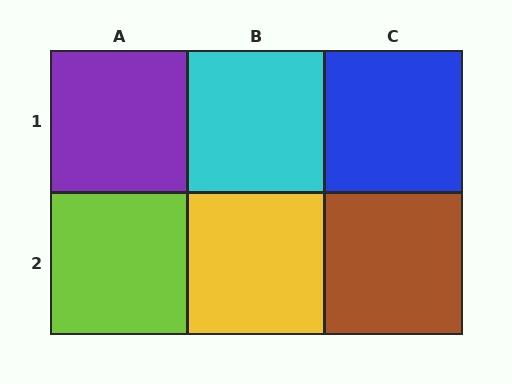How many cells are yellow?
1 cell is yellow.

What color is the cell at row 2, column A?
Lime.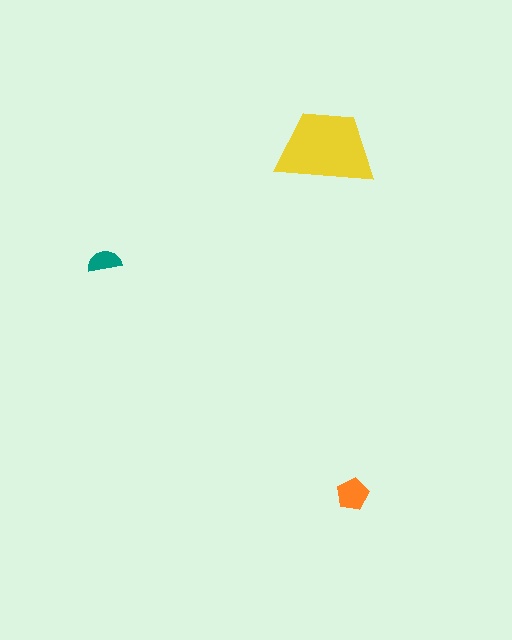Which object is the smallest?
The teal semicircle.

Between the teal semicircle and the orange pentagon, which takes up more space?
The orange pentagon.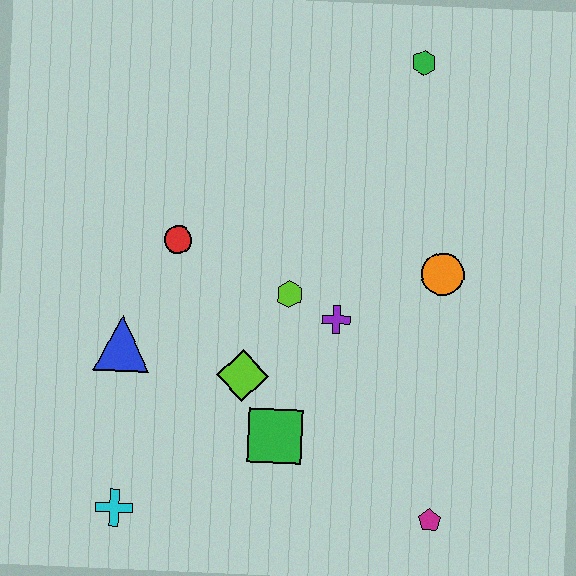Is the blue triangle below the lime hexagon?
Yes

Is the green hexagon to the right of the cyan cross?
Yes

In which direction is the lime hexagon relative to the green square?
The lime hexagon is above the green square.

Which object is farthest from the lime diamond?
The green hexagon is farthest from the lime diamond.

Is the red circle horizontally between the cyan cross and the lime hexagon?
Yes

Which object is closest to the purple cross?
The lime hexagon is closest to the purple cross.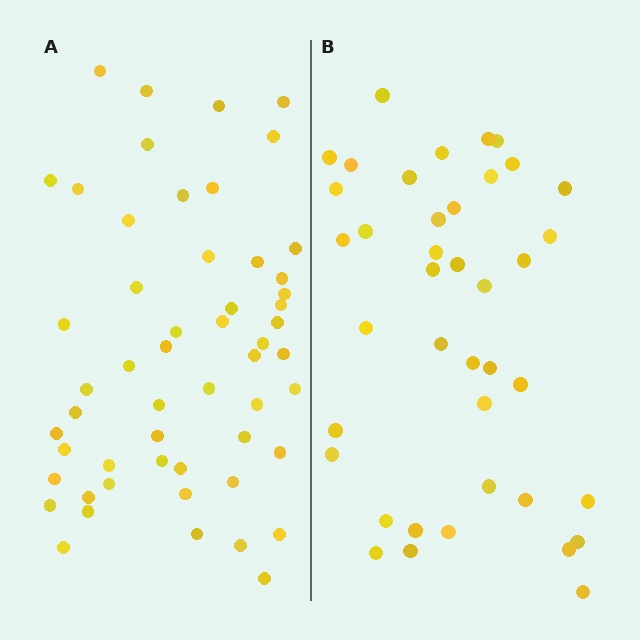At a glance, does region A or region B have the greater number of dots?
Region A (the left region) has more dots.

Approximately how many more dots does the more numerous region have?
Region A has approximately 15 more dots than region B.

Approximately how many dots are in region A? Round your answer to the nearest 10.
About 50 dots. (The exact count is 54, which rounds to 50.)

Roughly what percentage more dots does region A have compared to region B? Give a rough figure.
About 35% more.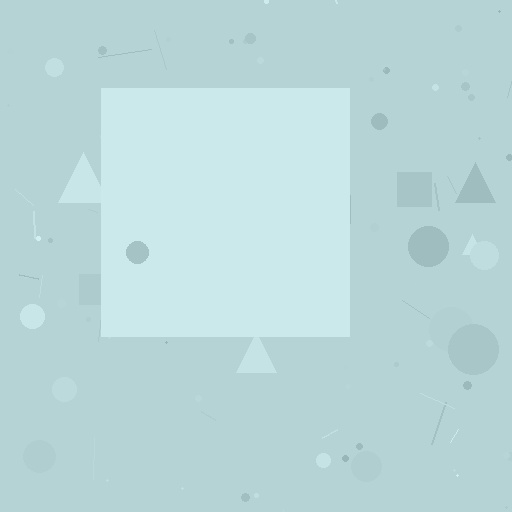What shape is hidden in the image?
A square is hidden in the image.